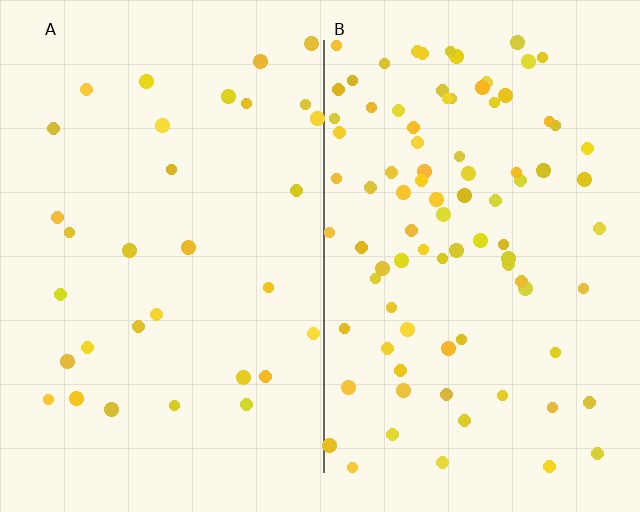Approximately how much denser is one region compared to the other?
Approximately 2.8× — region B over region A.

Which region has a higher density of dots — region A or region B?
B (the right).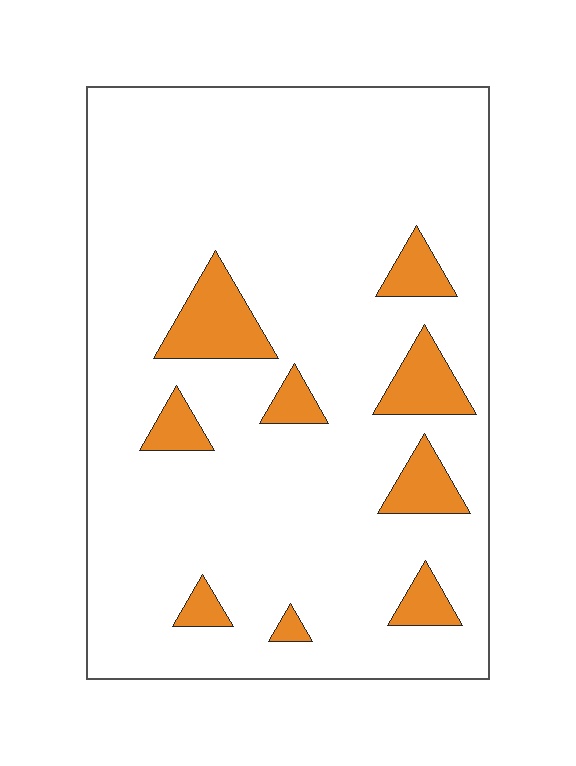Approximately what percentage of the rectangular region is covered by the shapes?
Approximately 10%.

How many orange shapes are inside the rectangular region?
9.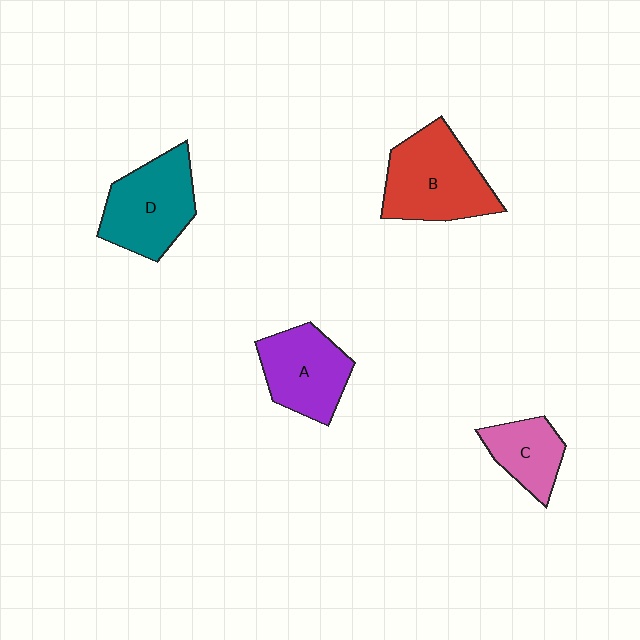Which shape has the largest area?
Shape B (red).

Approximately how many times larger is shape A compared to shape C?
Approximately 1.4 times.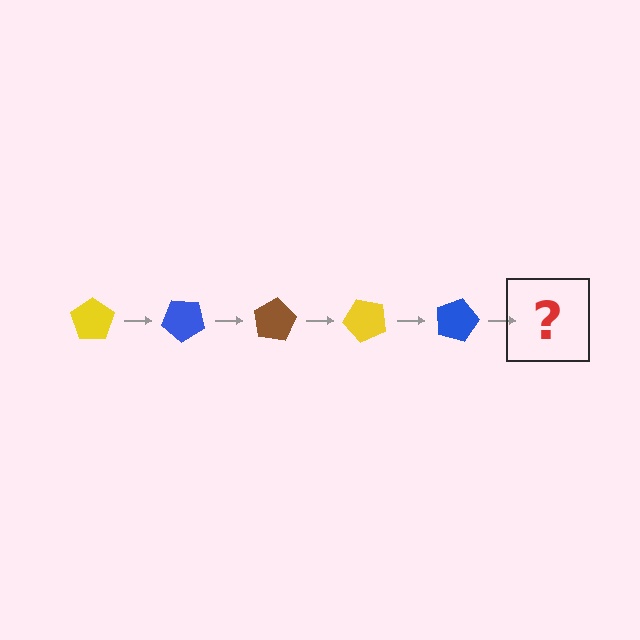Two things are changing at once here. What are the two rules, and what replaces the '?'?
The two rules are that it rotates 40 degrees each step and the color cycles through yellow, blue, and brown. The '?' should be a brown pentagon, rotated 200 degrees from the start.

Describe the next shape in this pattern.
It should be a brown pentagon, rotated 200 degrees from the start.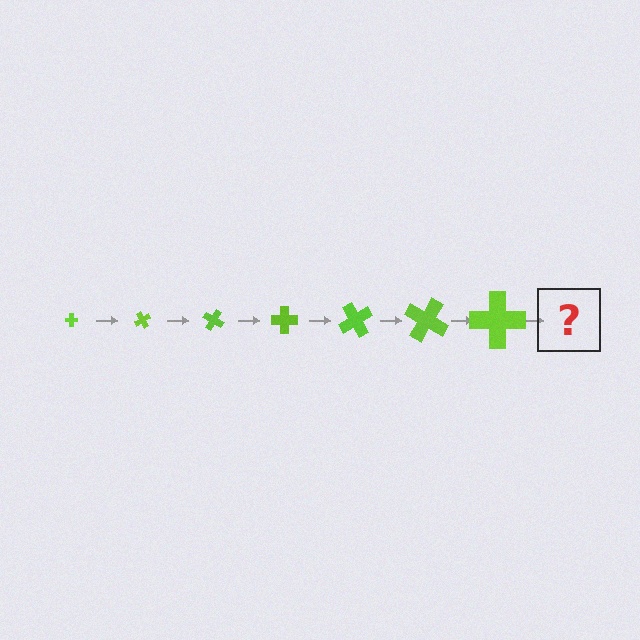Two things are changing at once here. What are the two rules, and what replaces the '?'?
The two rules are that the cross grows larger each step and it rotates 60 degrees each step. The '?' should be a cross, larger than the previous one and rotated 420 degrees from the start.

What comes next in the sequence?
The next element should be a cross, larger than the previous one and rotated 420 degrees from the start.